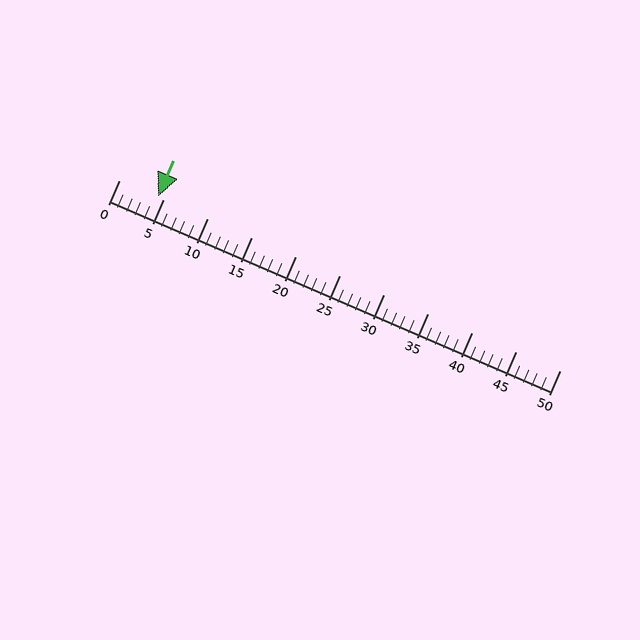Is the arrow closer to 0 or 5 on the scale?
The arrow is closer to 5.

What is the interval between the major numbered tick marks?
The major tick marks are spaced 5 units apart.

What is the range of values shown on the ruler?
The ruler shows values from 0 to 50.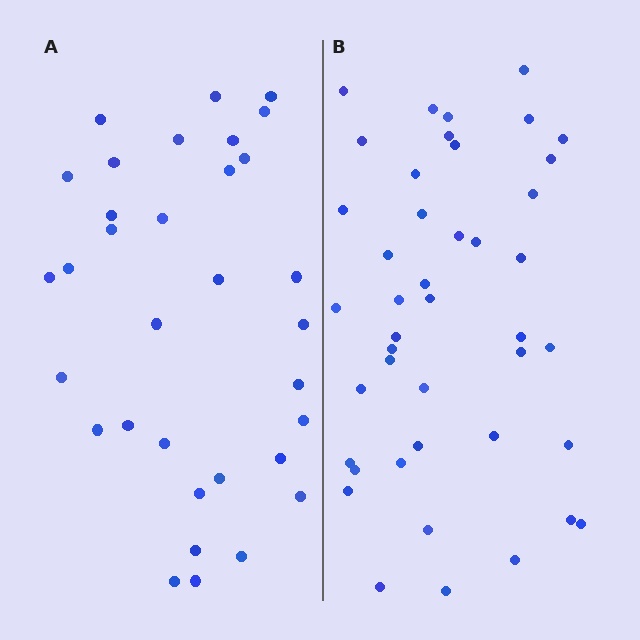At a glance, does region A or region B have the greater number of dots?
Region B (the right region) has more dots.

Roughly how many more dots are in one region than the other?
Region B has roughly 10 or so more dots than region A.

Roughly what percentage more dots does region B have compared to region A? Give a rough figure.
About 30% more.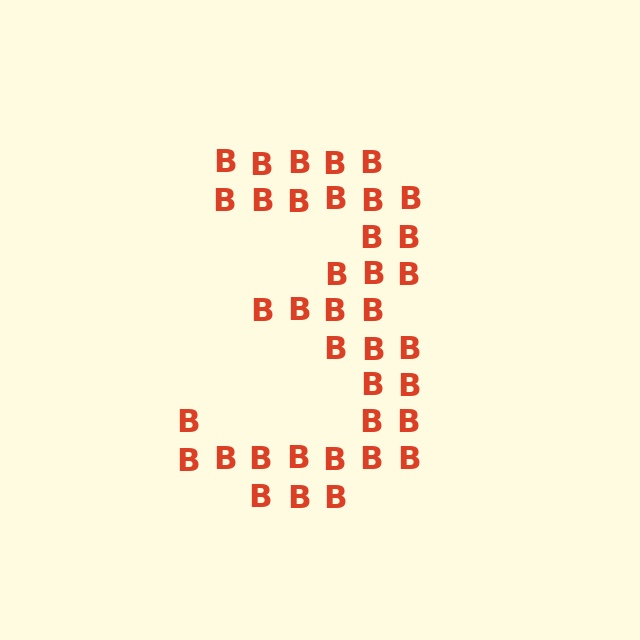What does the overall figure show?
The overall figure shows the digit 3.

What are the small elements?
The small elements are letter B's.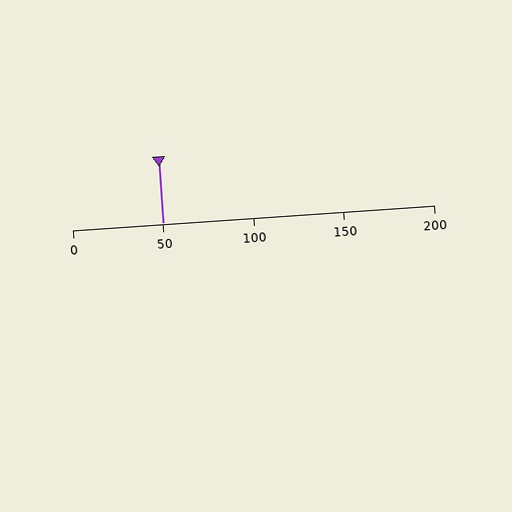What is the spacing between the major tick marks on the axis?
The major ticks are spaced 50 apart.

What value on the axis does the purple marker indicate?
The marker indicates approximately 50.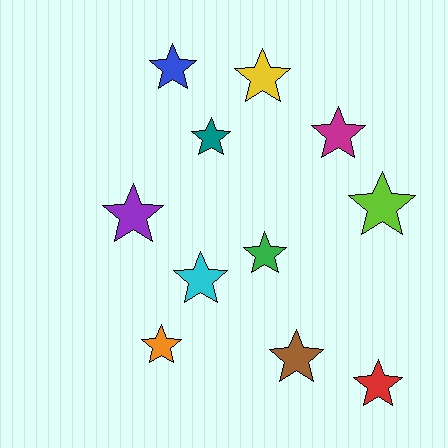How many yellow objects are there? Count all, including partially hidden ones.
There is 1 yellow object.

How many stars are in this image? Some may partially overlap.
There are 11 stars.